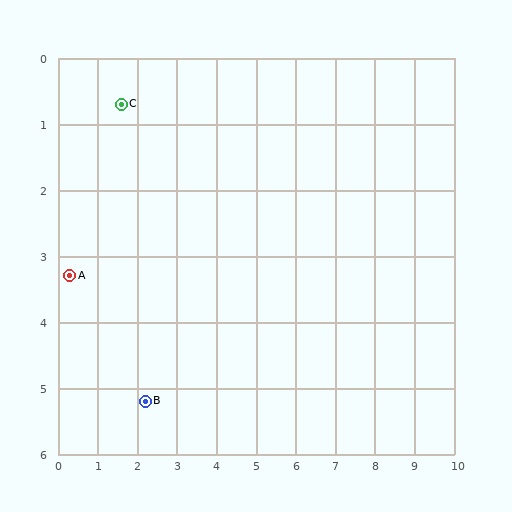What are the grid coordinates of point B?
Point B is at approximately (2.2, 5.2).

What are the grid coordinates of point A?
Point A is at approximately (0.3, 3.3).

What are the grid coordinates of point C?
Point C is at approximately (1.6, 0.7).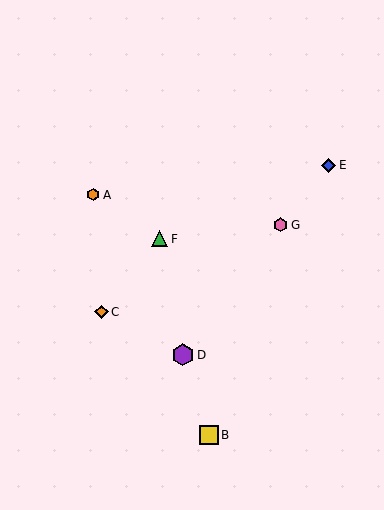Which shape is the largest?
The purple hexagon (labeled D) is the largest.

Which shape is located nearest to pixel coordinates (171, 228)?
The green triangle (labeled F) at (160, 239) is nearest to that location.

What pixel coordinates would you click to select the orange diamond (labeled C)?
Click at (101, 312) to select the orange diamond C.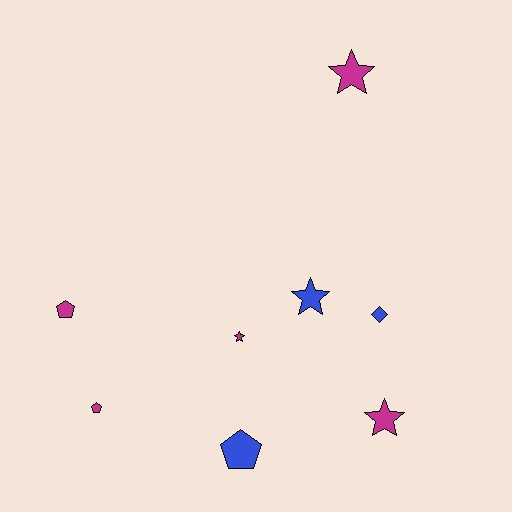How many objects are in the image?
There are 8 objects.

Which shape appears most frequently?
Star, with 4 objects.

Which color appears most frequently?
Magenta, with 5 objects.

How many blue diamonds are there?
There is 1 blue diamond.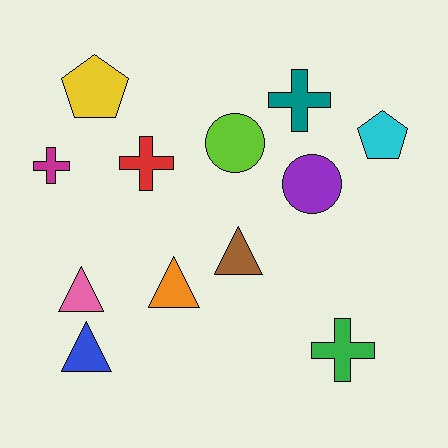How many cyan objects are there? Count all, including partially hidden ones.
There is 1 cyan object.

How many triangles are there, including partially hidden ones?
There are 4 triangles.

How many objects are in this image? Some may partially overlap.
There are 12 objects.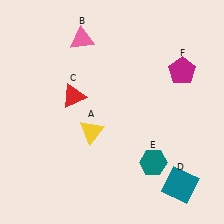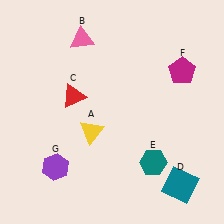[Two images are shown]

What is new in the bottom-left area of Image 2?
A purple hexagon (G) was added in the bottom-left area of Image 2.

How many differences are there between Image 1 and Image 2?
There is 1 difference between the two images.